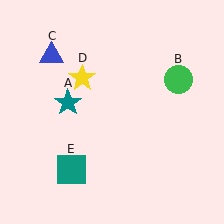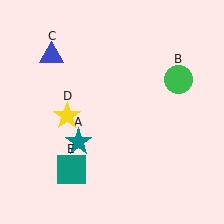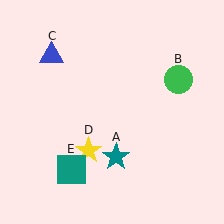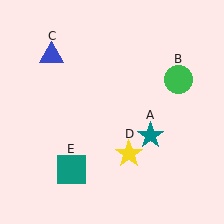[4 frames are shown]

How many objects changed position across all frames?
2 objects changed position: teal star (object A), yellow star (object D).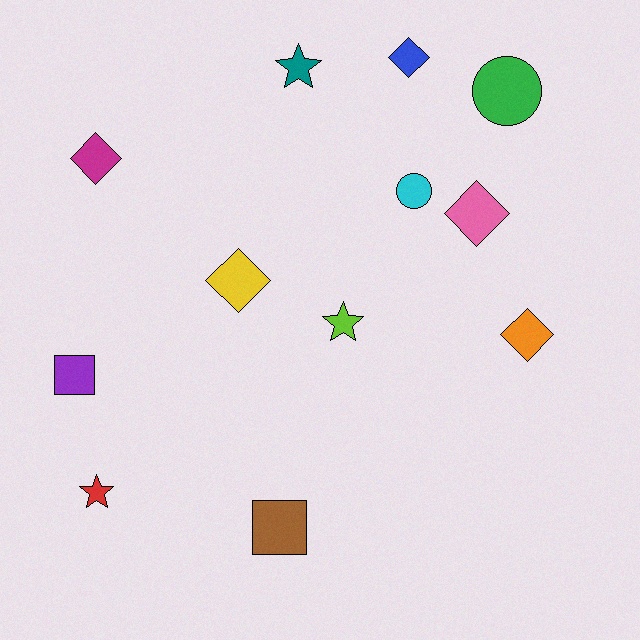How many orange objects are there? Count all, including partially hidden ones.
There is 1 orange object.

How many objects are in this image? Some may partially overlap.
There are 12 objects.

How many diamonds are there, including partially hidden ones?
There are 5 diamonds.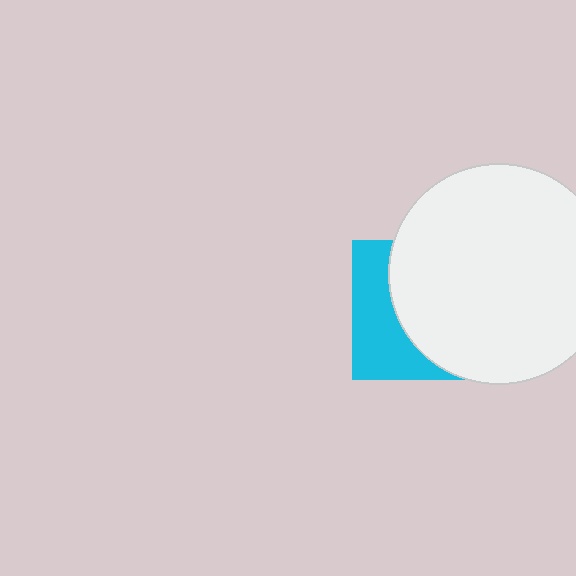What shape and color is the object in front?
The object in front is a white circle.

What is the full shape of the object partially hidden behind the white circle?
The partially hidden object is a cyan square.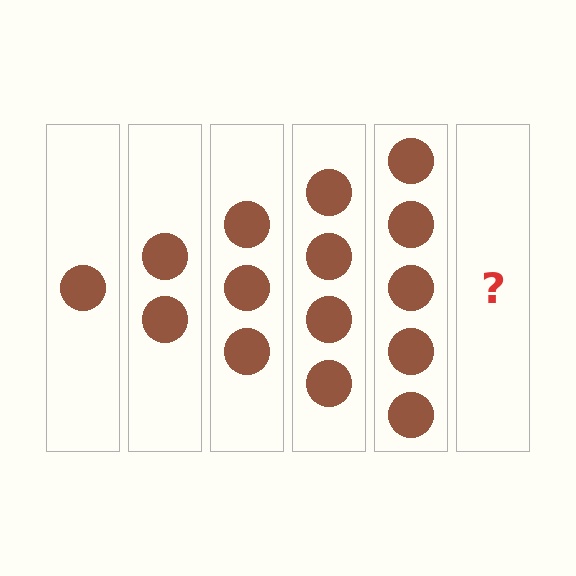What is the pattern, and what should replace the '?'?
The pattern is that each step adds one more circle. The '?' should be 6 circles.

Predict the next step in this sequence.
The next step is 6 circles.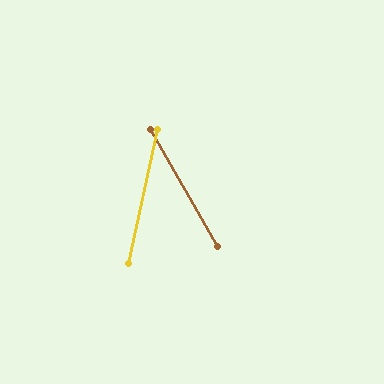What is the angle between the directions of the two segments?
Approximately 42 degrees.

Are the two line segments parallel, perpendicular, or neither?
Neither parallel nor perpendicular — they differ by about 42°.